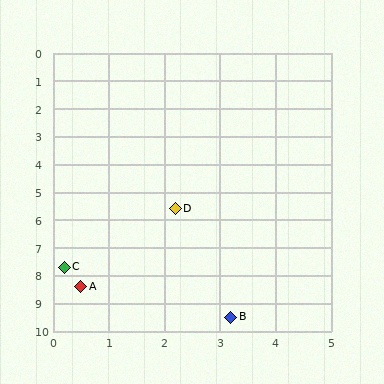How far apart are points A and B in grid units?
Points A and B are about 2.9 grid units apart.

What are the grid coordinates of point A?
Point A is at approximately (0.5, 8.4).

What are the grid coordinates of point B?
Point B is at approximately (3.2, 9.5).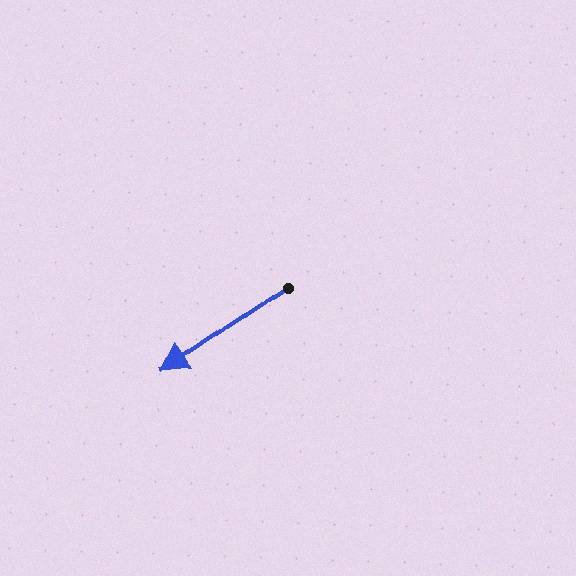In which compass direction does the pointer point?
Southwest.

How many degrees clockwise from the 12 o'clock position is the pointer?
Approximately 235 degrees.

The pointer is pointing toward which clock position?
Roughly 8 o'clock.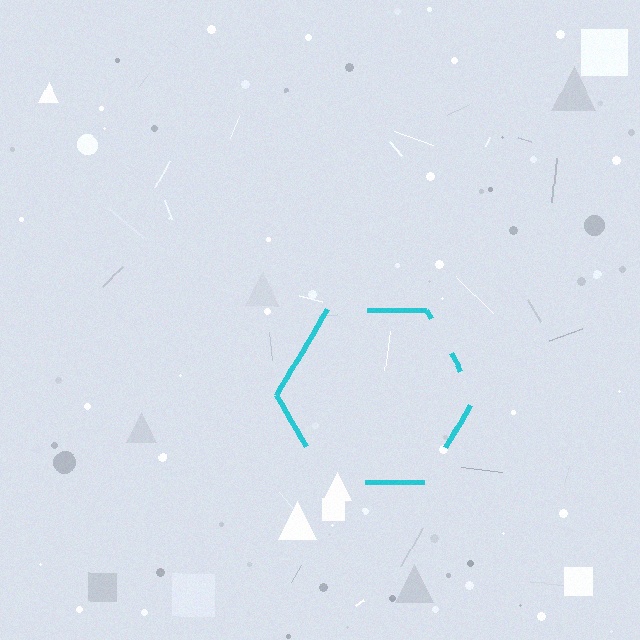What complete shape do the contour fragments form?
The contour fragments form a hexagon.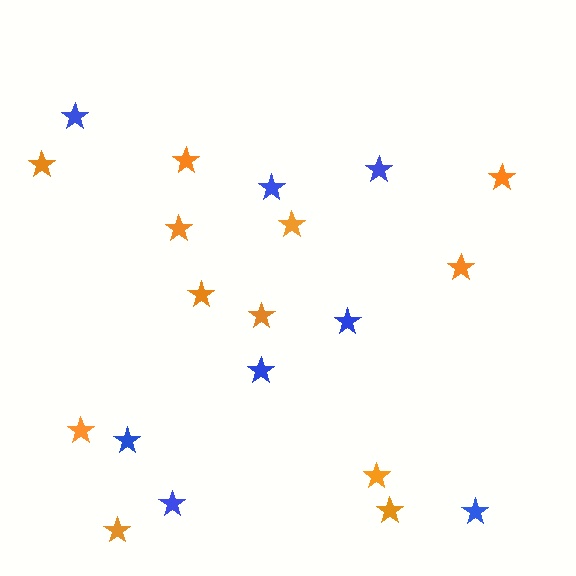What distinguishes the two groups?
There are 2 groups: one group of orange stars (12) and one group of blue stars (8).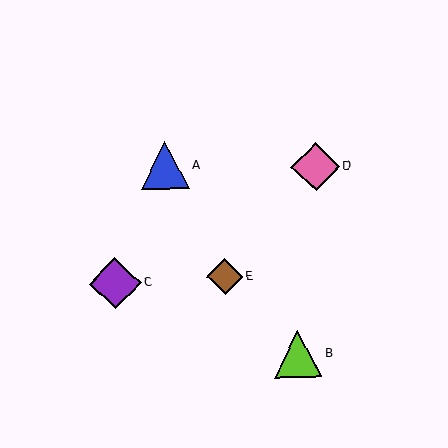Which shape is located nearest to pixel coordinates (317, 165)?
The pink diamond (labeled D) at (315, 167) is nearest to that location.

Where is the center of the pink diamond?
The center of the pink diamond is at (315, 167).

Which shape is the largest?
The purple diamond (labeled C) is the largest.